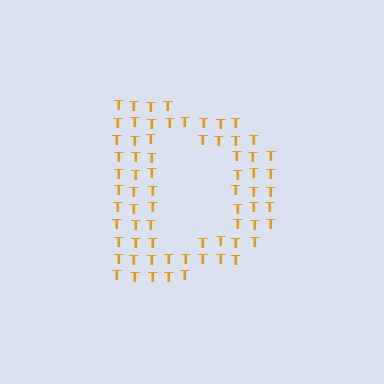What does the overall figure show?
The overall figure shows the letter D.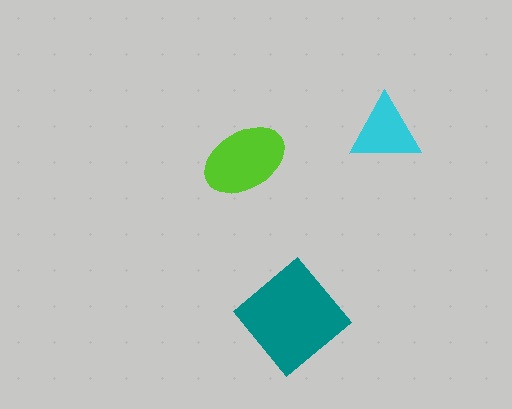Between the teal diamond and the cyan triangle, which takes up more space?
The teal diamond.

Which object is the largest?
The teal diamond.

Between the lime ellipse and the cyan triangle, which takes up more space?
The lime ellipse.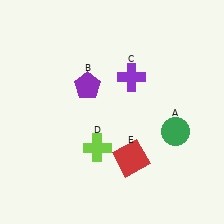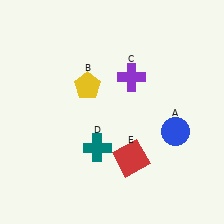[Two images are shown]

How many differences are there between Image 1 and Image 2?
There are 3 differences between the two images.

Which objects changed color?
A changed from green to blue. B changed from purple to yellow. D changed from lime to teal.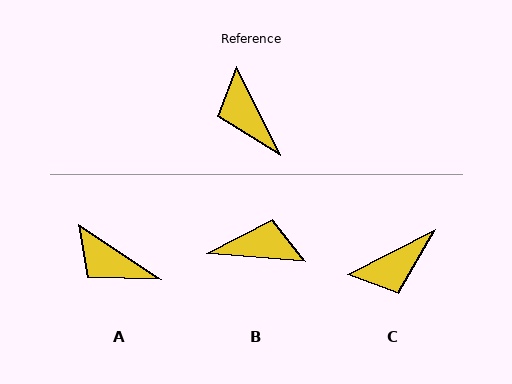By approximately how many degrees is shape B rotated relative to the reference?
Approximately 121 degrees clockwise.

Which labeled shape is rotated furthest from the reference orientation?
B, about 121 degrees away.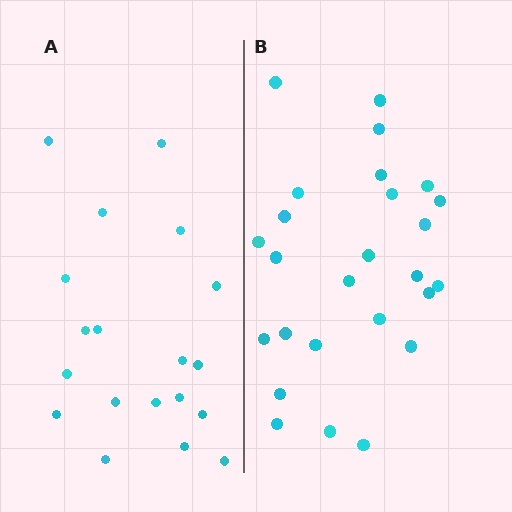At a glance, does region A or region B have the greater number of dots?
Region B (the right region) has more dots.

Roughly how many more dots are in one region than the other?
Region B has roughly 8 or so more dots than region A.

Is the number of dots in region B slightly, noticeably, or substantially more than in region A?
Region B has noticeably more, but not dramatically so. The ratio is roughly 1.4 to 1.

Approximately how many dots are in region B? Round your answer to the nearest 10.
About 30 dots. (The exact count is 26, which rounds to 30.)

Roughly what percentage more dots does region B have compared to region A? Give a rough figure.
About 35% more.